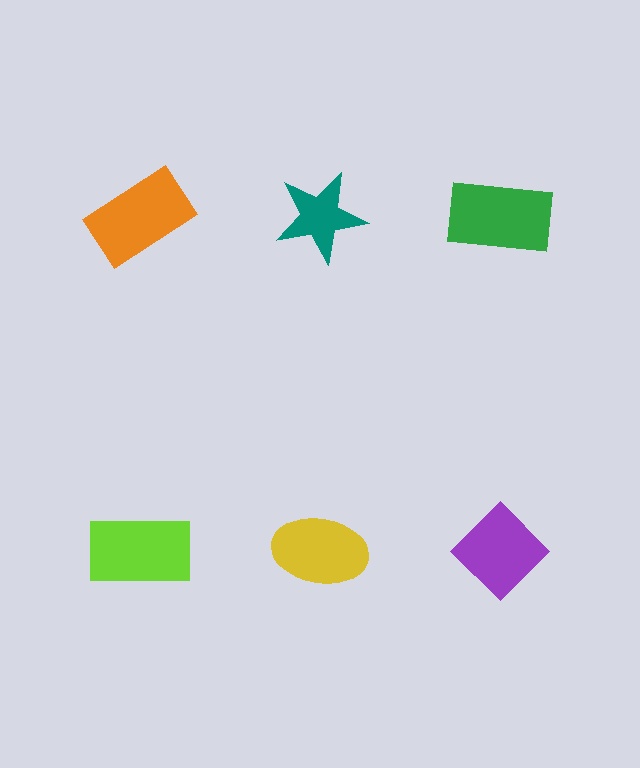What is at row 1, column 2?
A teal star.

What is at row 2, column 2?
A yellow ellipse.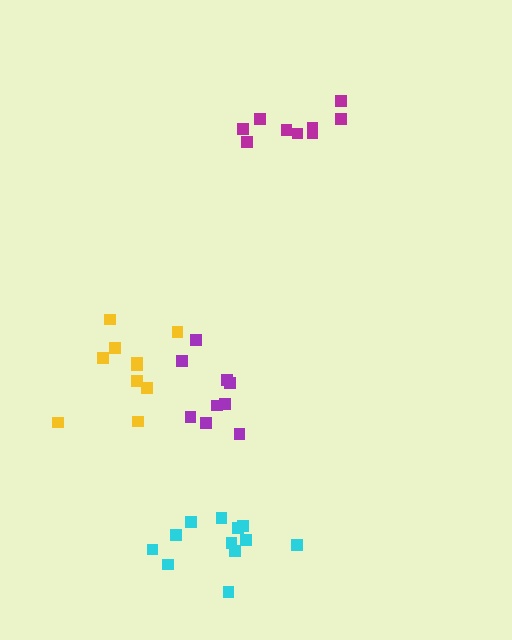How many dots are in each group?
Group 1: 9 dots, Group 2: 9 dots, Group 3: 12 dots, Group 4: 10 dots (40 total).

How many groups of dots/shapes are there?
There are 4 groups.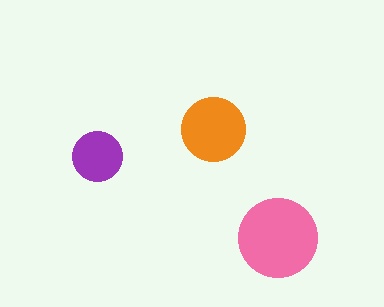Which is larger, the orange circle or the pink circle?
The pink one.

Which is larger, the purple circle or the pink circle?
The pink one.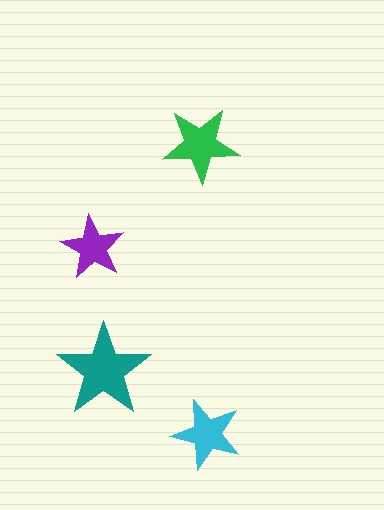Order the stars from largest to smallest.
the teal one, the green one, the cyan one, the purple one.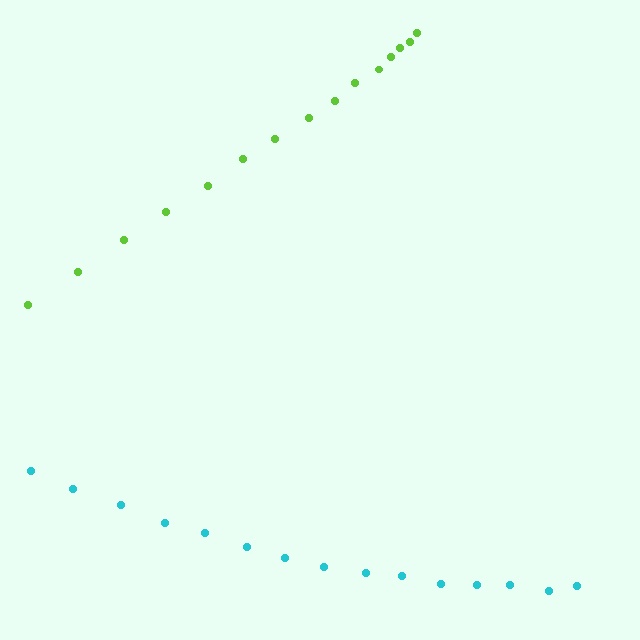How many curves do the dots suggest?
There are 2 distinct paths.